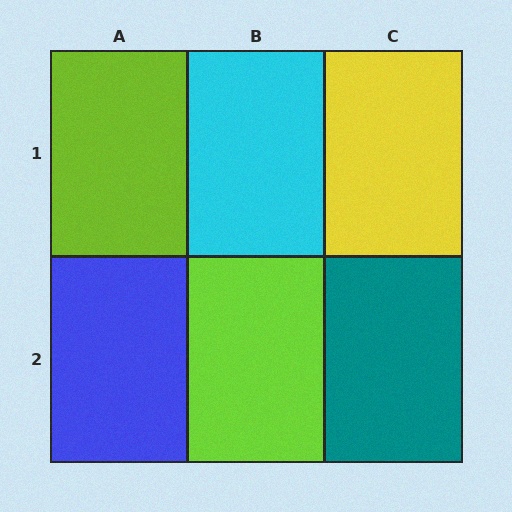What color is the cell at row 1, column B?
Cyan.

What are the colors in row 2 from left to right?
Blue, lime, teal.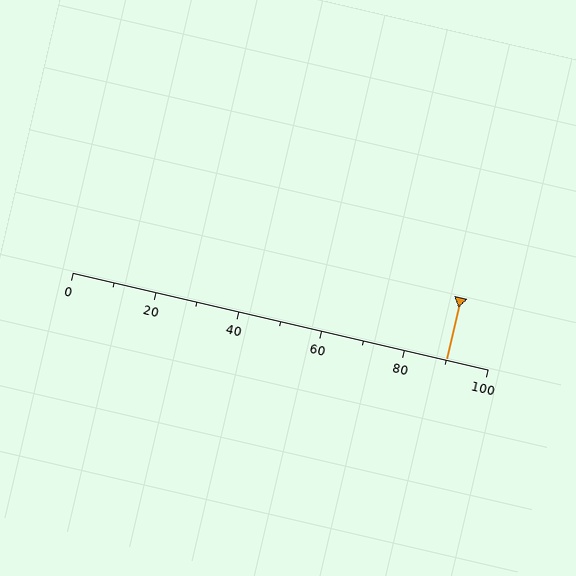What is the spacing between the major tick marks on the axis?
The major ticks are spaced 20 apart.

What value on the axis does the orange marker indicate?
The marker indicates approximately 90.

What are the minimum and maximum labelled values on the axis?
The axis runs from 0 to 100.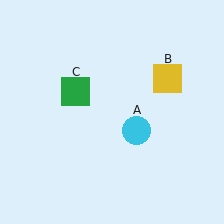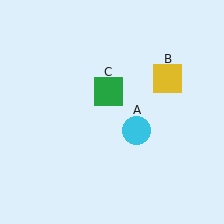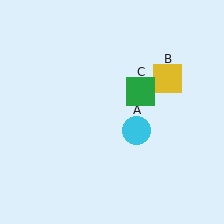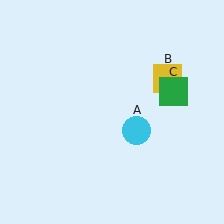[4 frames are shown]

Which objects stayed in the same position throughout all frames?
Cyan circle (object A) and yellow square (object B) remained stationary.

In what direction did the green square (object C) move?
The green square (object C) moved right.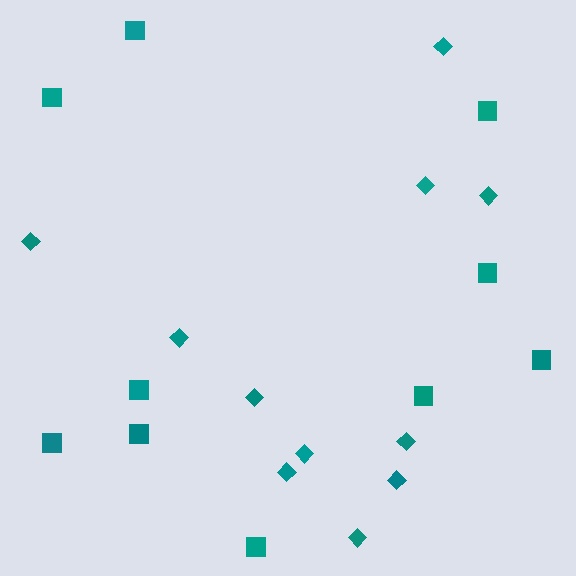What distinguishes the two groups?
There are 2 groups: one group of diamonds (11) and one group of squares (10).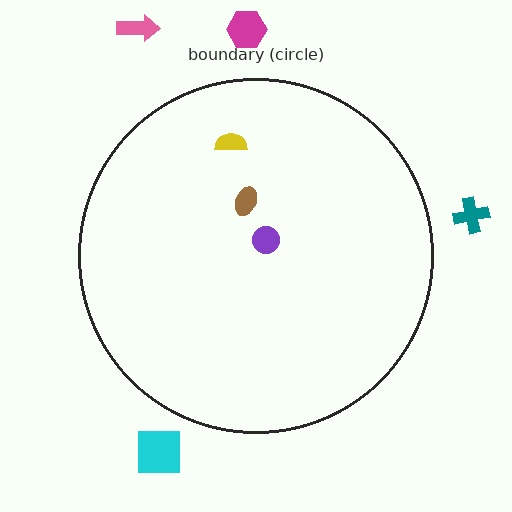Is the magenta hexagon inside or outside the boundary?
Outside.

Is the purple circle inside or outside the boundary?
Inside.